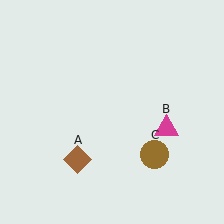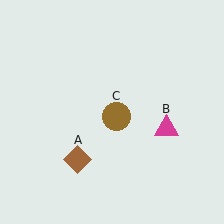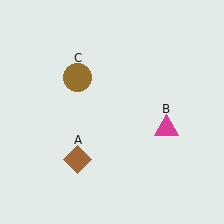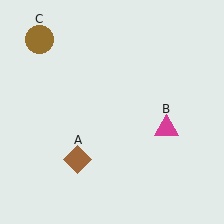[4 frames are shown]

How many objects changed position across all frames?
1 object changed position: brown circle (object C).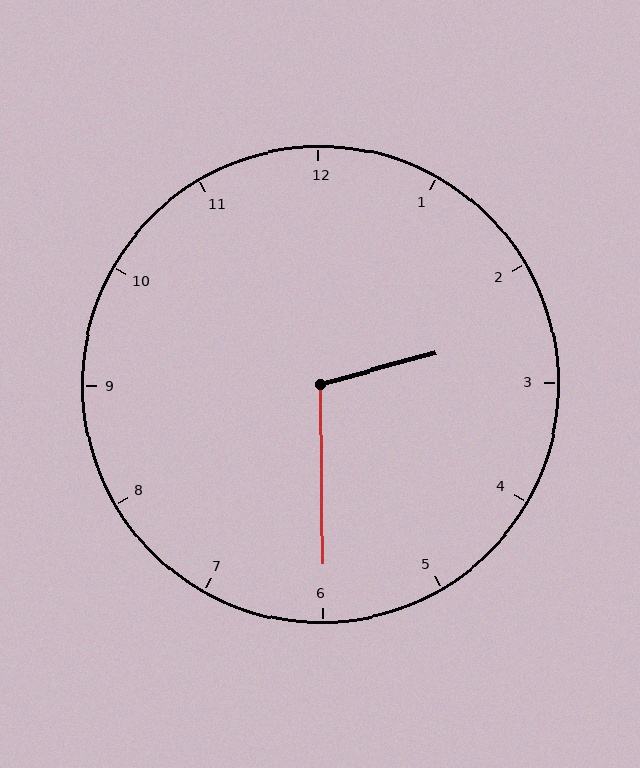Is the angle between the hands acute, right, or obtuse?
It is obtuse.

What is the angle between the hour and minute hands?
Approximately 105 degrees.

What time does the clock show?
2:30.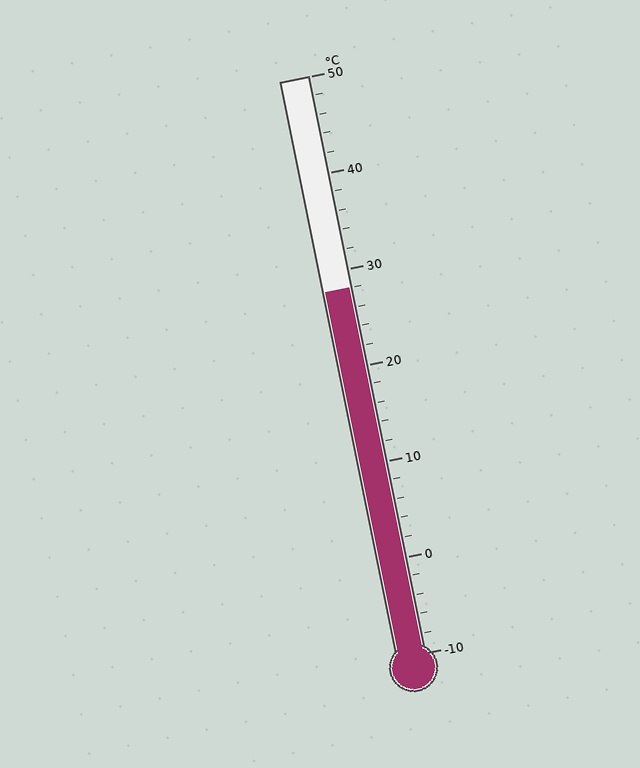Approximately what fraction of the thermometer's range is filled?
The thermometer is filled to approximately 65% of its range.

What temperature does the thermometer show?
The thermometer shows approximately 28°C.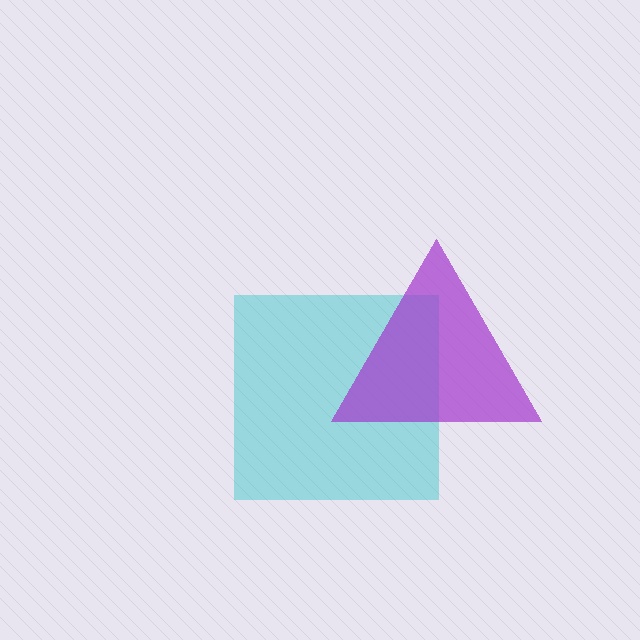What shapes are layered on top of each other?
The layered shapes are: a cyan square, a purple triangle.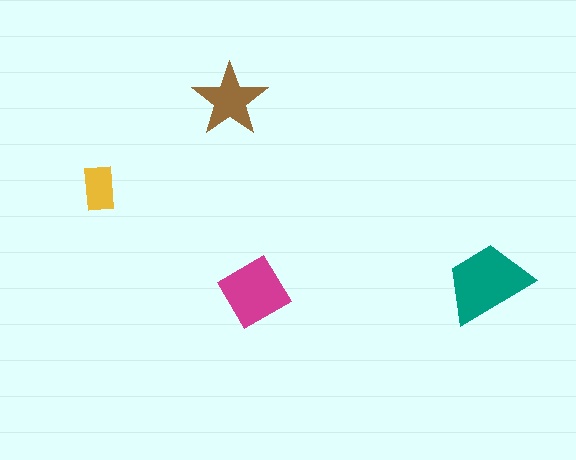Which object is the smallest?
The yellow rectangle.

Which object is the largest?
The teal trapezoid.